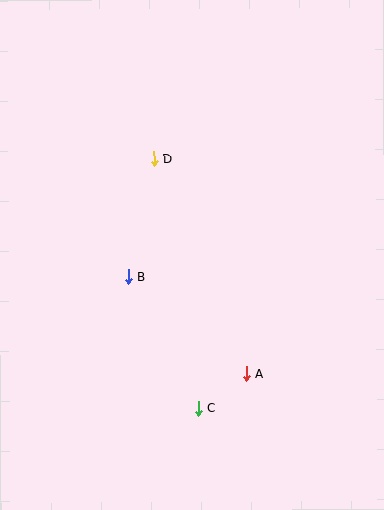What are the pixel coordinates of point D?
Point D is at (154, 159).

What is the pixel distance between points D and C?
The distance between D and C is 253 pixels.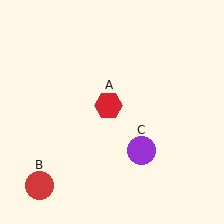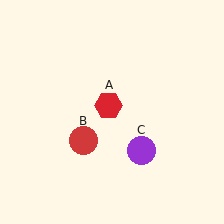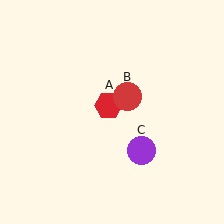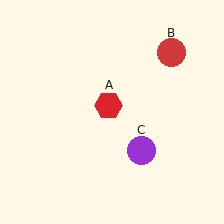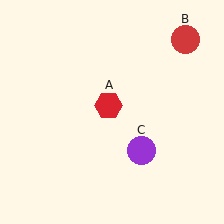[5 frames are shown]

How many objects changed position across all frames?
1 object changed position: red circle (object B).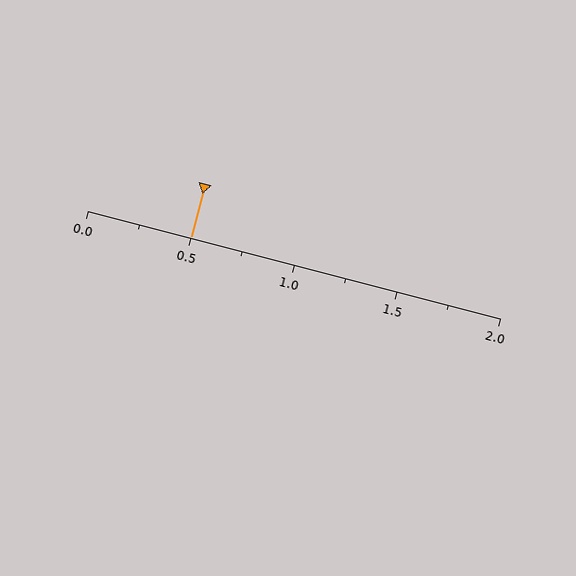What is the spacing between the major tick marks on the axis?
The major ticks are spaced 0.5 apart.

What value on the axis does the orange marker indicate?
The marker indicates approximately 0.5.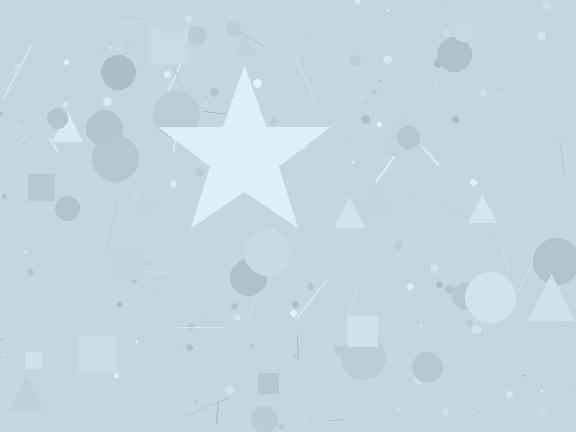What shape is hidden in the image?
A star is hidden in the image.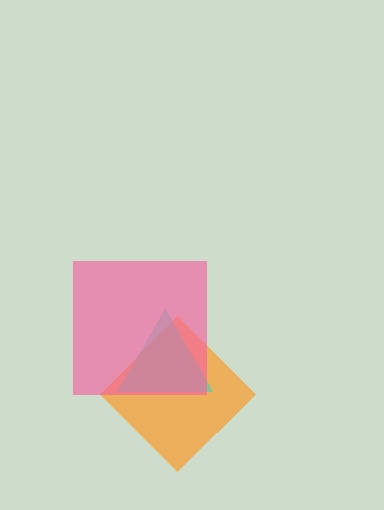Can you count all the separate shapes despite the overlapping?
Yes, there are 3 separate shapes.